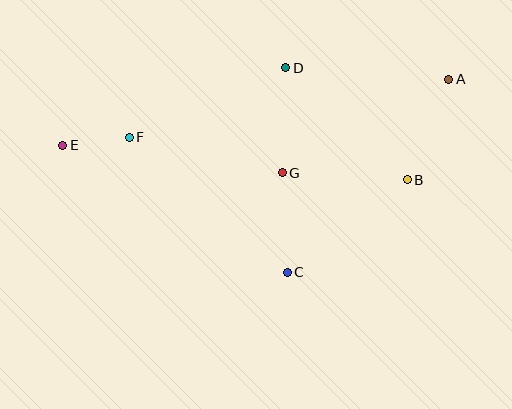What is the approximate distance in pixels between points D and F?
The distance between D and F is approximately 171 pixels.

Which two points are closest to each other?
Points E and F are closest to each other.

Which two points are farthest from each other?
Points A and E are farthest from each other.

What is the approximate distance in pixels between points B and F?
The distance between B and F is approximately 281 pixels.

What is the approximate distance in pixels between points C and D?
The distance between C and D is approximately 205 pixels.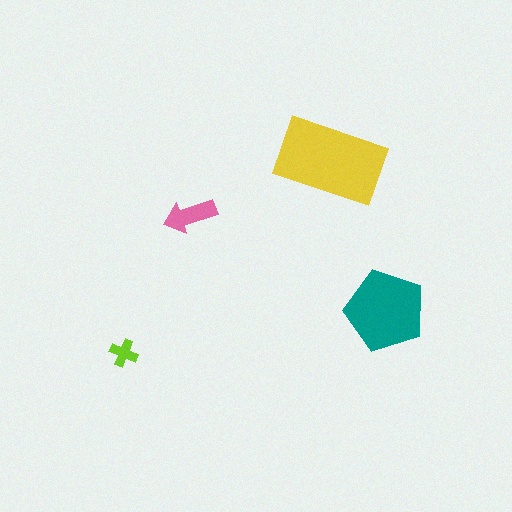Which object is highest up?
The yellow rectangle is topmost.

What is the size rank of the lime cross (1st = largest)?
4th.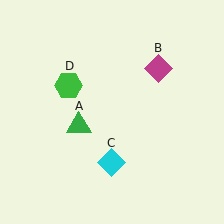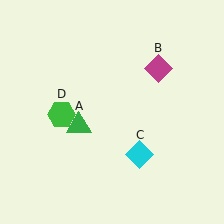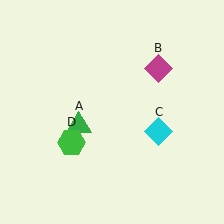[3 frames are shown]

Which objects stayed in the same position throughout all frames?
Green triangle (object A) and magenta diamond (object B) remained stationary.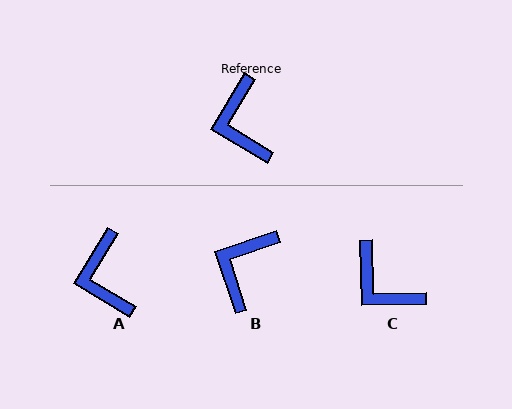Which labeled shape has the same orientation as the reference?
A.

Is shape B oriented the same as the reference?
No, it is off by about 41 degrees.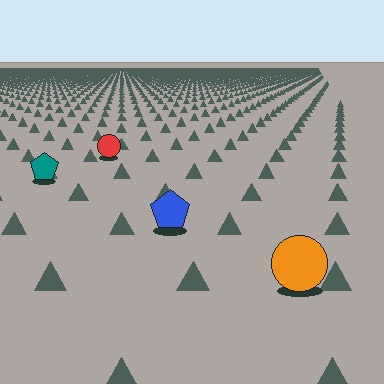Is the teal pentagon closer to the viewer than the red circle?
Yes. The teal pentagon is closer — you can tell from the texture gradient: the ground texture is coarser near it.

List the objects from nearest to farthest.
From nearest to farthest: the orange circle, the blue pentagon, the teal pentagon, the red circle.